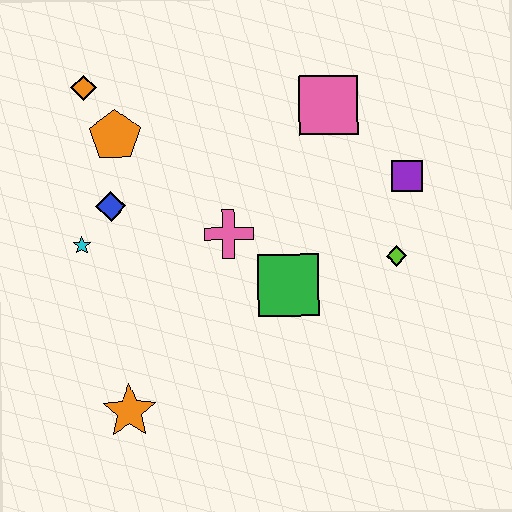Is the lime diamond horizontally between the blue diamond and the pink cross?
No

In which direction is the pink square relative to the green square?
The pink square is above the green square.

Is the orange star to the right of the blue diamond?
Yes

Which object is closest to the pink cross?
The green square is closest to the pink cross.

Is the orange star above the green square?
No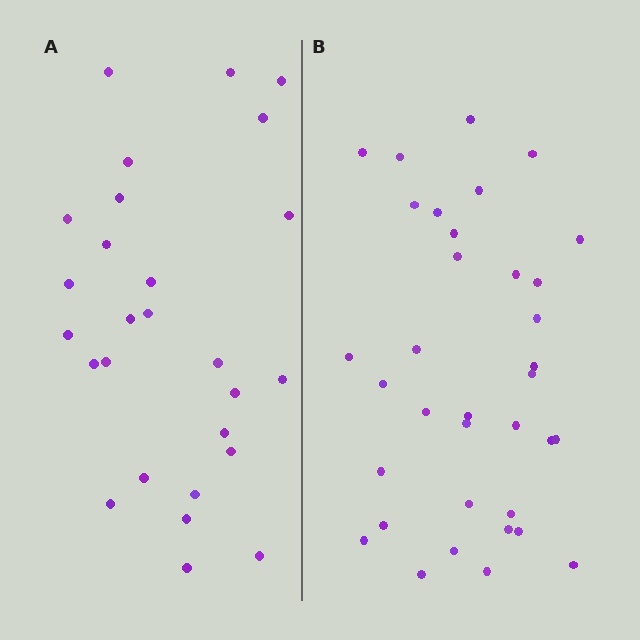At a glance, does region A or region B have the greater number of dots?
Region B (the right region) has more dots.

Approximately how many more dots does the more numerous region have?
Region B has roughly 8 or so more dots than region A.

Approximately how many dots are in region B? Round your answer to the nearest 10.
About 40 dots. (The exact count is 35, which rounds to 40.)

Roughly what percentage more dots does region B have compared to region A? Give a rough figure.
About 30% more.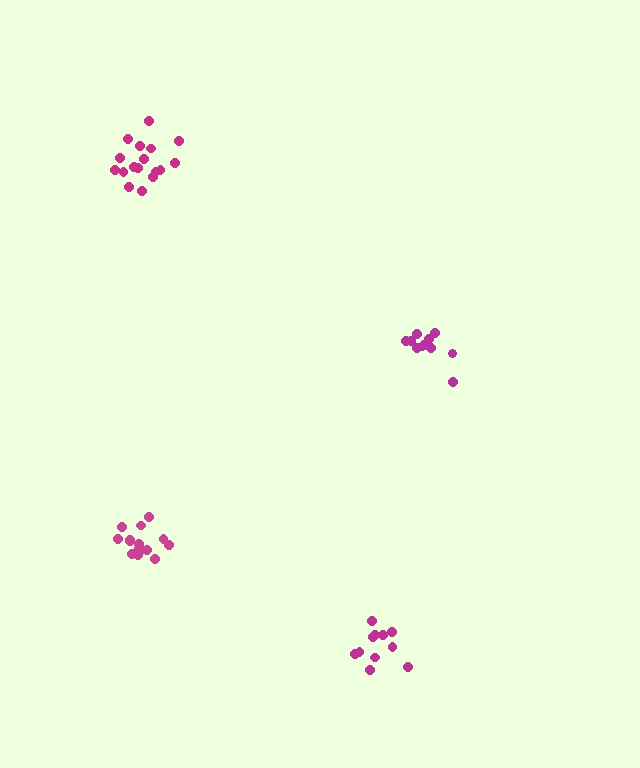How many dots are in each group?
Group 1: 11 dots, Group 2: 11 dots, Group 3: 15 dots, Group 4: 17 dots (54 total).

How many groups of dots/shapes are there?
There are 4 groups.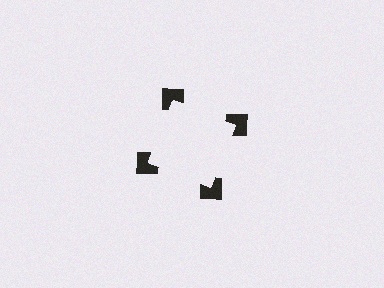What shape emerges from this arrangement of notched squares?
An illusory square — its edges are inferred from the aligned wedge cuts in the notched squares, not physically drawn.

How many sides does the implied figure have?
4 sides.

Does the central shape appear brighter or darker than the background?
It typically appears slightly brighter than the background, even though no actual brightness change is drawn.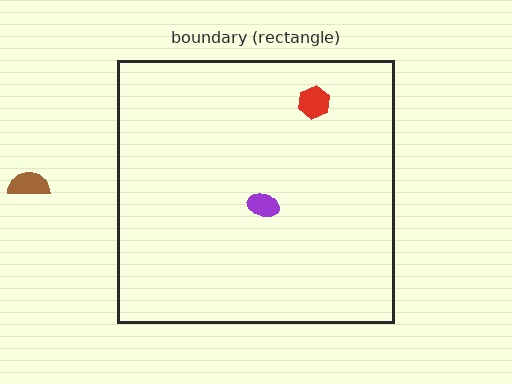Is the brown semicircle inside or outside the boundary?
Outside.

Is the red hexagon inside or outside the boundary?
Inside.